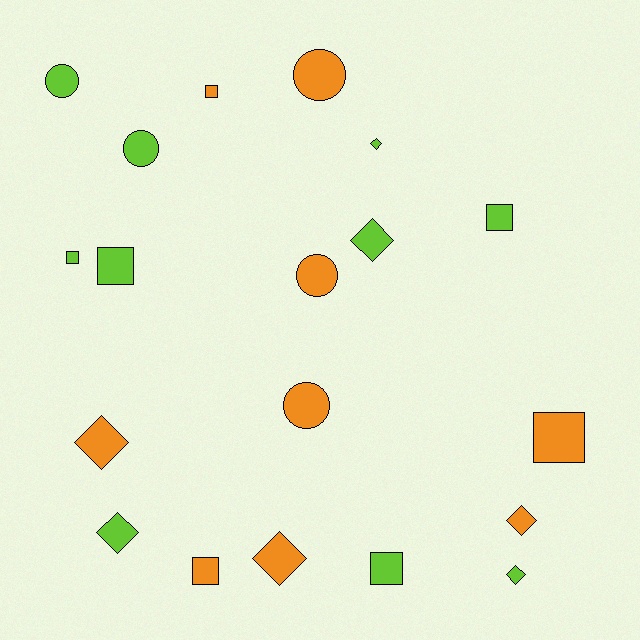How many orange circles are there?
There are 3 orange circles.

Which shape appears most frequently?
Square, with 7 objects.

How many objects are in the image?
There are 19 objects.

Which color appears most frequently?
Lime, with 10 objects.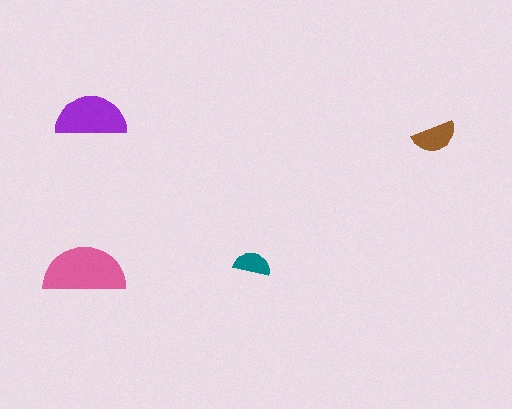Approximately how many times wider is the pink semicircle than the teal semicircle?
About 2 times wider.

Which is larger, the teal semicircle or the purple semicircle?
The purple one.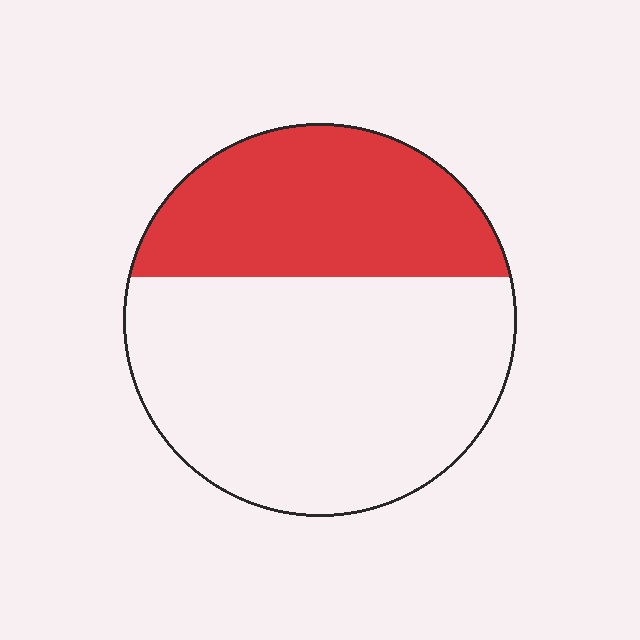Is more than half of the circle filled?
No.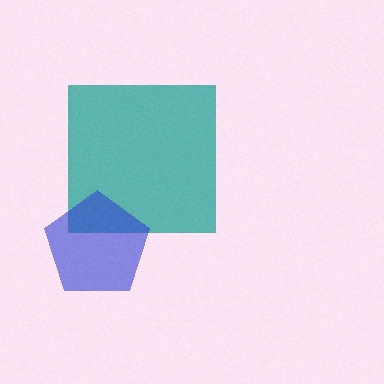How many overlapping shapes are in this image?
There are 2 overlapping shapes in the image.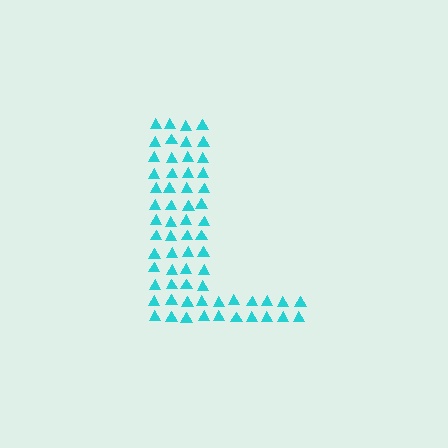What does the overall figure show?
The overall figure shows the letter L.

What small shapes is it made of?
It is made of small triangles.